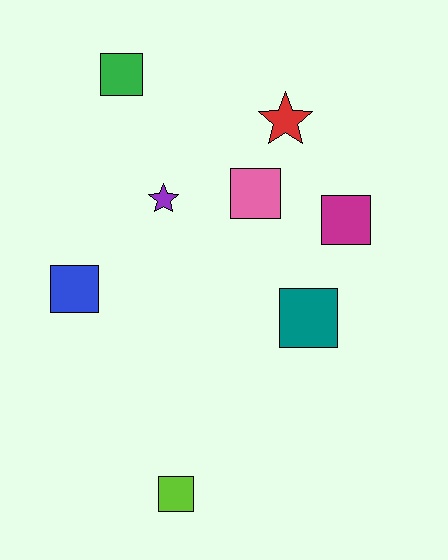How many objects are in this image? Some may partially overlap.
There are 8 objects.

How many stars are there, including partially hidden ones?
There are 2 stars.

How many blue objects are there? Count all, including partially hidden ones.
There is 1 blue object.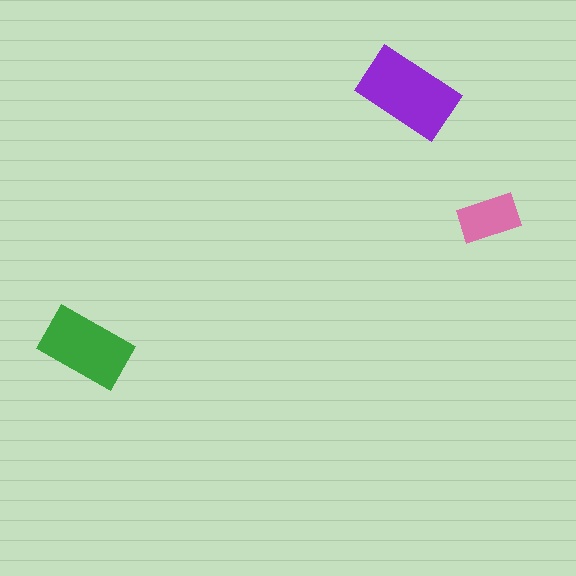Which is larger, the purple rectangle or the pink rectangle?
The purple one.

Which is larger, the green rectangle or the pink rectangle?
The green one.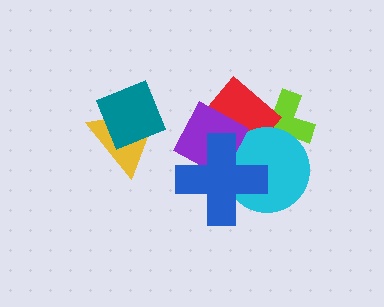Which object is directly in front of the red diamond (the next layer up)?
The cyan circle is directly in front of the red diamond.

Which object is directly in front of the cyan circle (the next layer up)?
The purple diamond is directly in front of the cyan circle.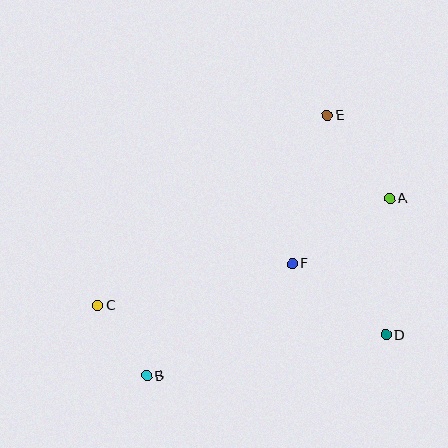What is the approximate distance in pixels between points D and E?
The distance between D and E is approximately 228 pixels.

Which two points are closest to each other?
Points B and C are closest to each other.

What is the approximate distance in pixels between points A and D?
The distance between A and D is approximately 137 pixels.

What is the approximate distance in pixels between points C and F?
The distance between C and F is approximately 199 pixels.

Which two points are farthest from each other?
Points B and E are farthest from each other.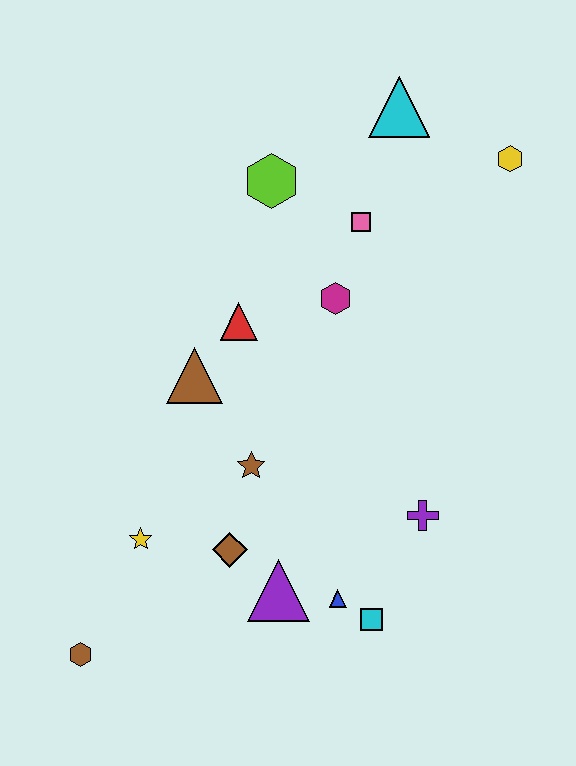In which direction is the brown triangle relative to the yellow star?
The brown triangle is above the yellow star.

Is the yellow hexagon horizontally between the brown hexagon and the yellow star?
No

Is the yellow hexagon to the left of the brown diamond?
No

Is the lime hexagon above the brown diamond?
Yes